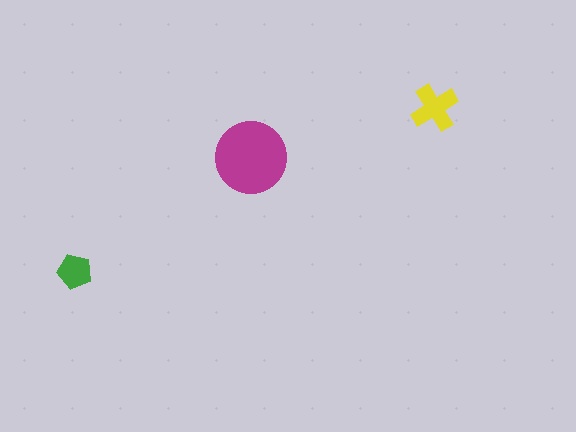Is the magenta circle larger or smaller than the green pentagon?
Larger.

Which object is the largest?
The magenta circle.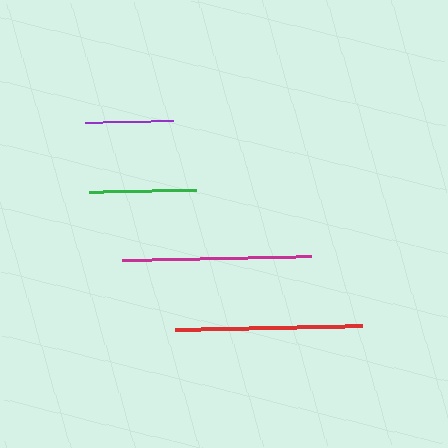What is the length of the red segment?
The red segment is approximately 187 pixels long.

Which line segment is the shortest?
The purple line is the shortest at approximately 88 pixels.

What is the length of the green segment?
The green segment is approximately 107 pixels long.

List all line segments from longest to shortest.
From longest to shortest: magenta, red, green, purple.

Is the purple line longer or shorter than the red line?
The red line is longer than the purple line.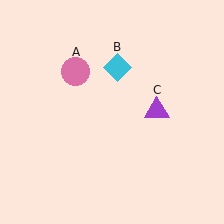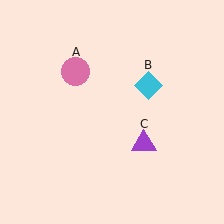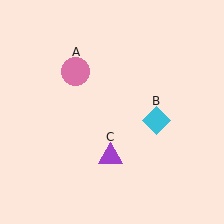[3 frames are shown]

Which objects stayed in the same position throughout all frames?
Pink circle (object A) remained stationary.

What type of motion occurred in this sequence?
The cyan diamond (object B), purple triangle (object C) rotated clockwise around the center of the scene.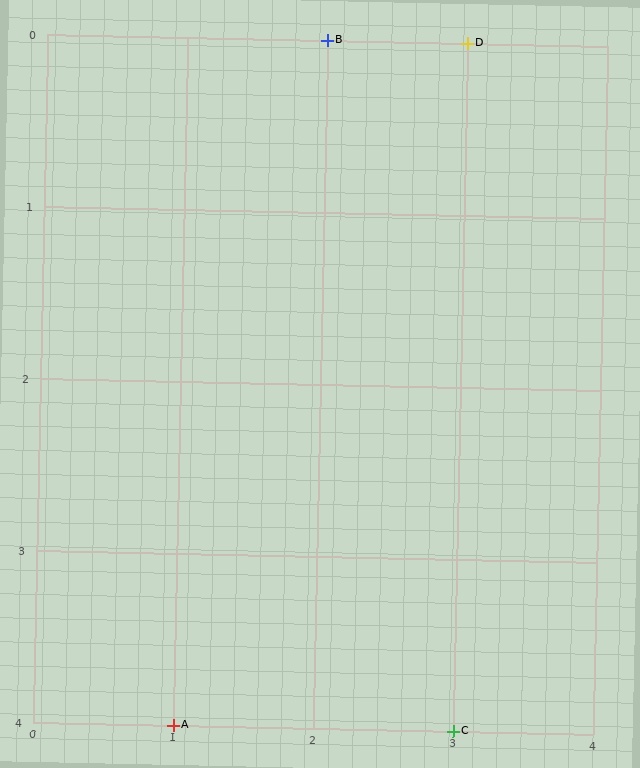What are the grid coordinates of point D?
Point D is at grid coordinates (3, 0).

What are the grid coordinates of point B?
Point B is at grid coordinates (2, 0).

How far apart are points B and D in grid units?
Points B and D are 1 column apart.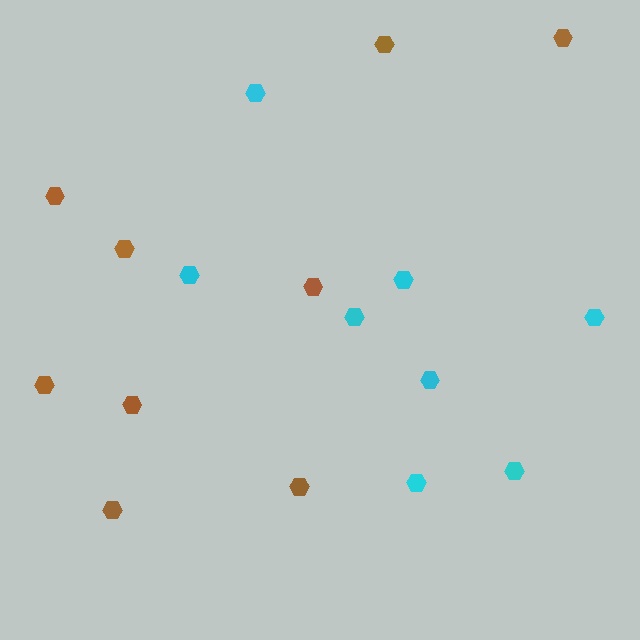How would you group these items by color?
There are 2 groups: one group of brown hexagons (9) and one group of cyan hexagons (8).